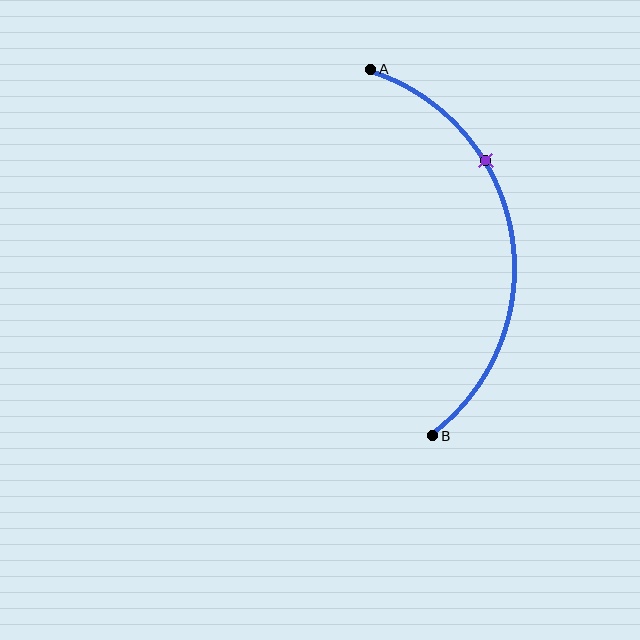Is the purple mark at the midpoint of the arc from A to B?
No. The purple mark lies on the arc but is closer to endpoint A. The arc midpoint would be at the point on the curve equidistant along the arc from both A and B.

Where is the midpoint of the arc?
The arc midpoint is the point on the curve farthest from the straight line joining A and B. It sits to the right of that line.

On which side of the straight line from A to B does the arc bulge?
The arc bulges to the right of the straight line connecting A and B.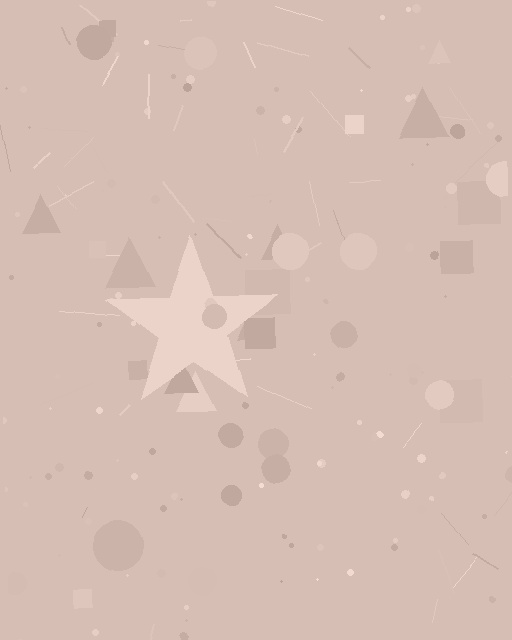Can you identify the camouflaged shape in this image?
The camouflaged shape is a star.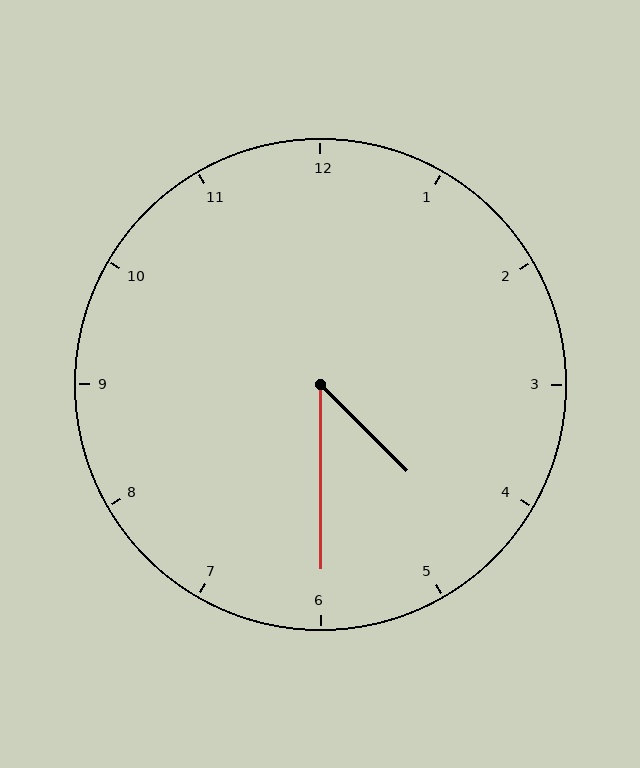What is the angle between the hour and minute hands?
Approximately 45 degrees.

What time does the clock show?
4:30.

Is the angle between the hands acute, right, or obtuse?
It is acute.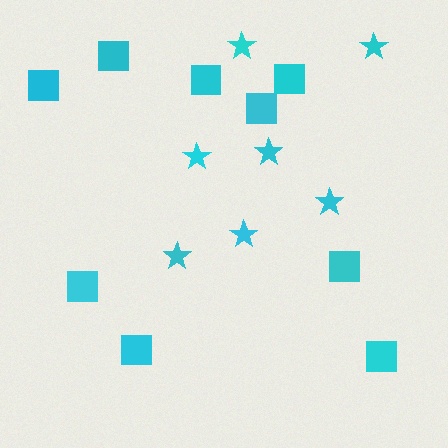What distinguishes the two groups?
There are 2 groups: one group of stars (7) and one group of squares (9).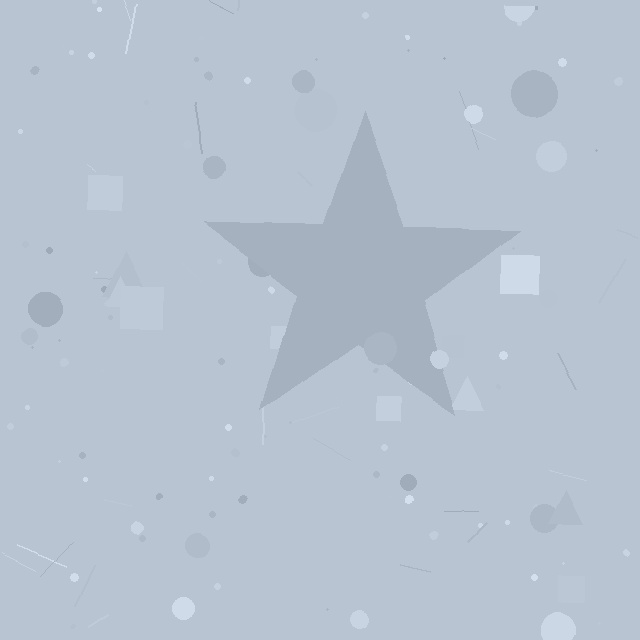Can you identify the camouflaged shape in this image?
The camouflaged shape is a star.